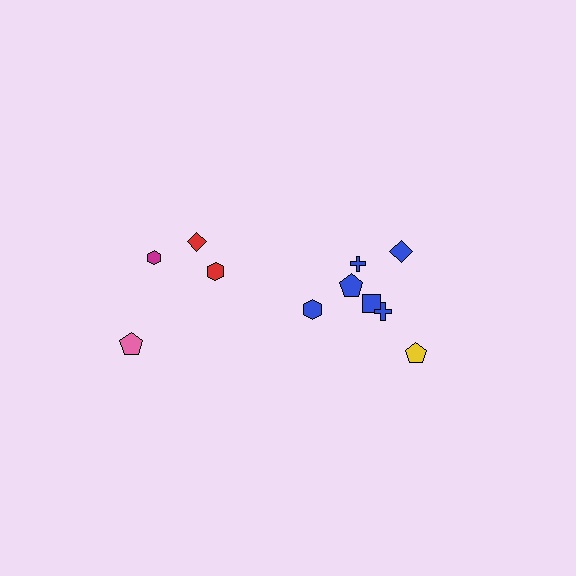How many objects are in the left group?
There are 4 objects.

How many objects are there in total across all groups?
There are 11 objects.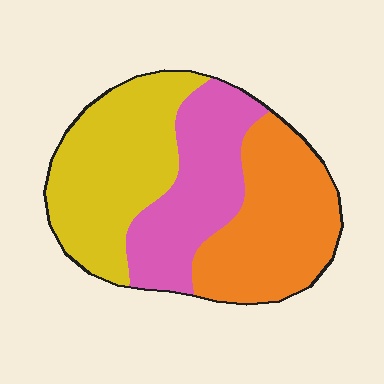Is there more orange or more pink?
Orange.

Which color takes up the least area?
Pink, at roughly 30%.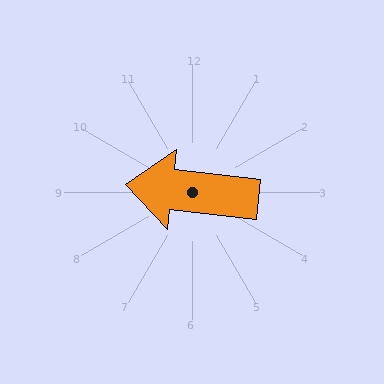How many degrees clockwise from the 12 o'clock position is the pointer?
Approximately 277 degrees.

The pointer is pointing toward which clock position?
Roughly 9 o'clock.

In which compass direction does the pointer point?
West.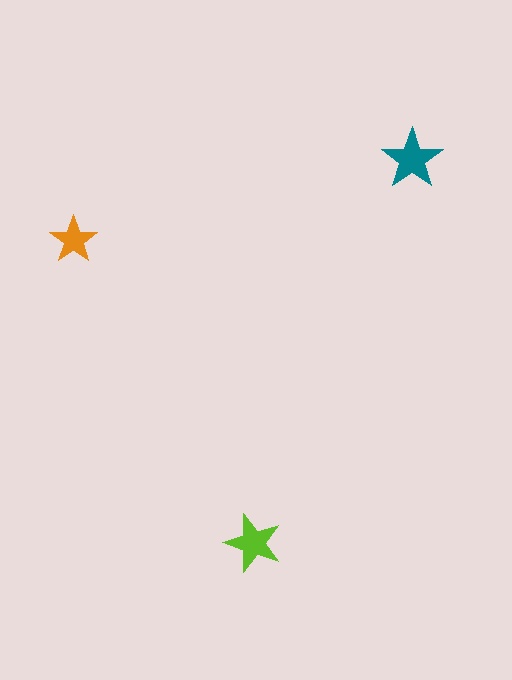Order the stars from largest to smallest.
the teal one, the lime one, the orange one.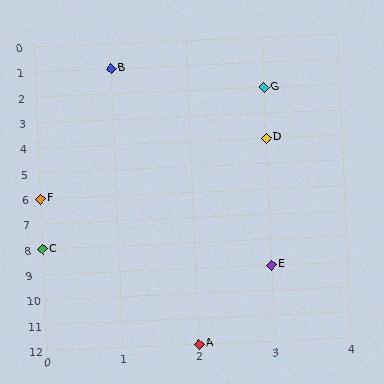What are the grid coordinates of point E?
Point E is at grid coordinates (3, 9).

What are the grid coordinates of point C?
Point C is at grid coordinates (0, 8).